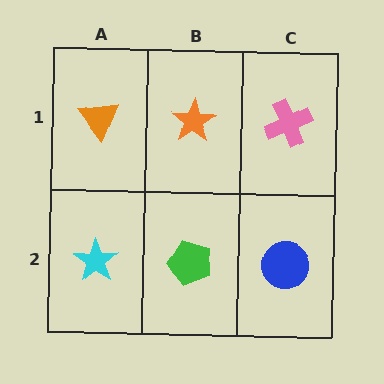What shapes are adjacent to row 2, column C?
A pink cross (row 1, column C), a green pentagon (row 2, column B).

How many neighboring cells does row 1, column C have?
2.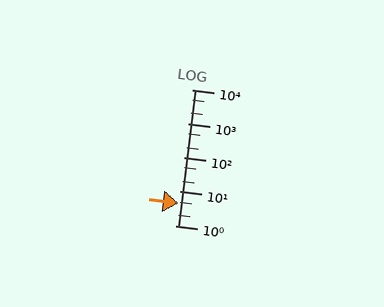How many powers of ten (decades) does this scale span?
The scale spans 4 decades, from 1 to 10000.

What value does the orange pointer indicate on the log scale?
The pointer indicates approximately 4.5.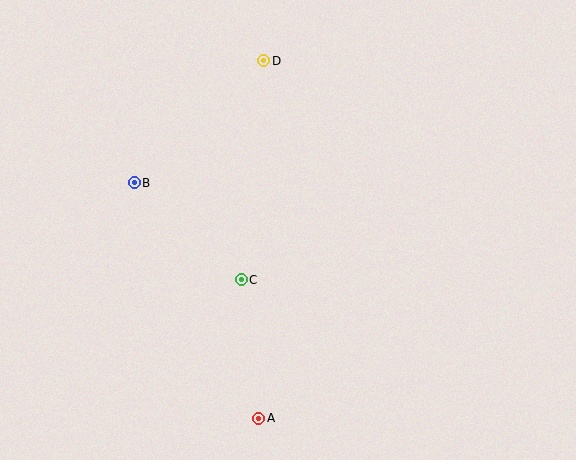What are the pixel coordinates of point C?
Point C is at (241, 280).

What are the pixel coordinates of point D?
Point D is at (264, 61).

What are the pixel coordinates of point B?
Point B is at (134, 183).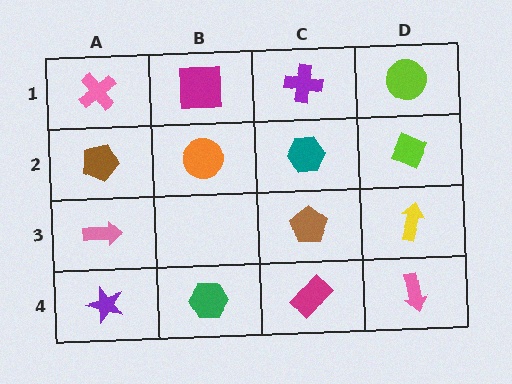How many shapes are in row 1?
4 shapes.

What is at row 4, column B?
A green hexagon.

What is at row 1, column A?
A pink cross.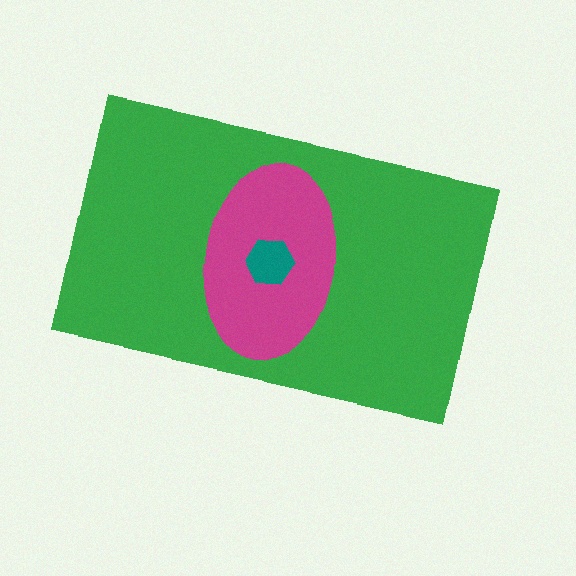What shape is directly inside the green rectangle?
The magenta ellipse.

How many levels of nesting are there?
3.